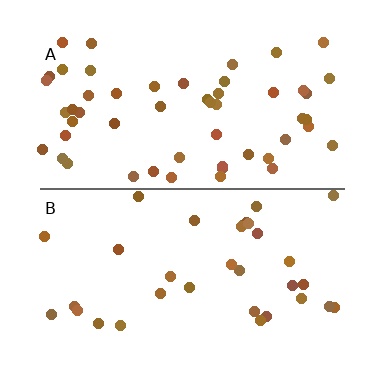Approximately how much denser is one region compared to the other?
Approximately 1.7× — region A over region B.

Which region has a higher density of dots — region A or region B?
A (the top).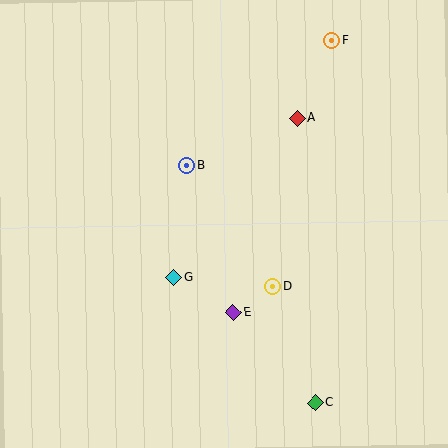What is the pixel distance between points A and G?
The distance between A and G is 202 pixels.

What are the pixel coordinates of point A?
Point A is at (298, 118).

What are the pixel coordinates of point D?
Point D is at (273, 286).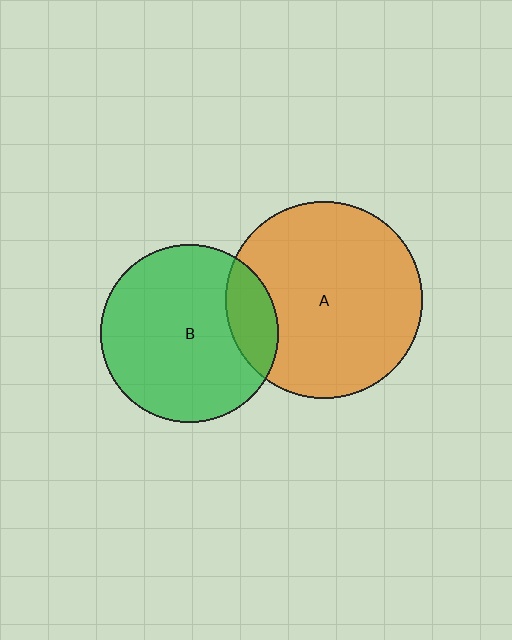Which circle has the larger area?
Circle A (orange).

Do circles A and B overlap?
Yes.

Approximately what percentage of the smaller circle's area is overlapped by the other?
Approximately 15%.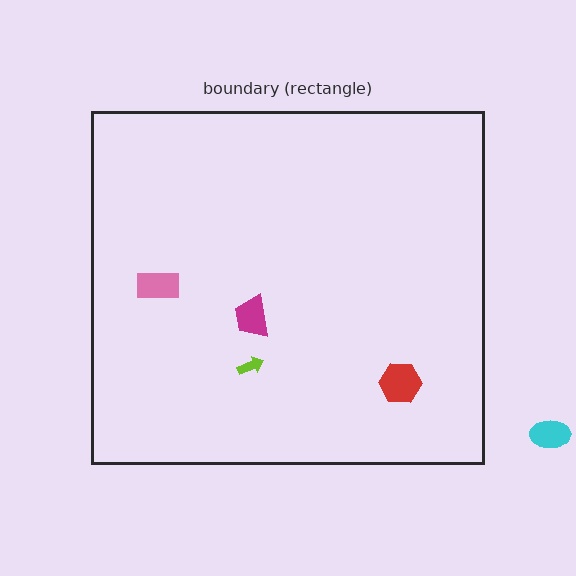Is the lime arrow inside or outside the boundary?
Inside.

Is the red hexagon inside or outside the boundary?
Inside.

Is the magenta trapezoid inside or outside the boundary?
Inside.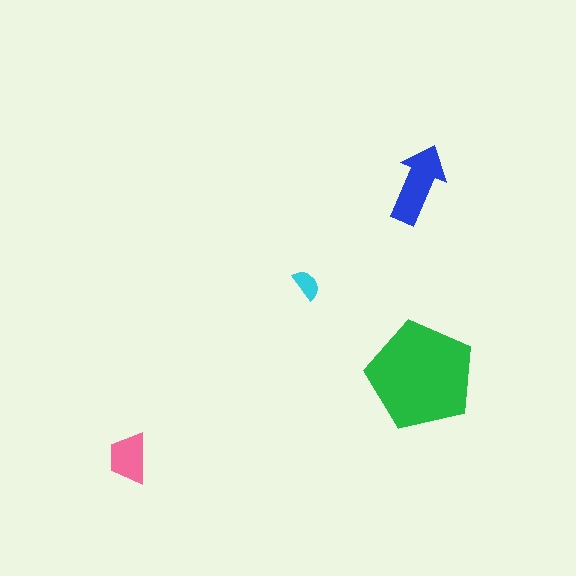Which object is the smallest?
The cyan semicircle.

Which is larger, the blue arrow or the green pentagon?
The green pentagon.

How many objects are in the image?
There are 4 objects in the image.